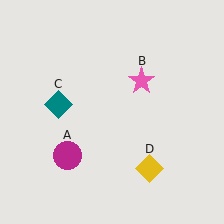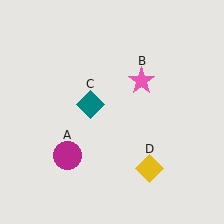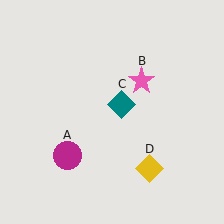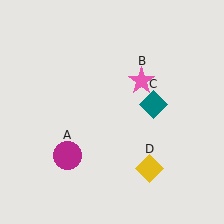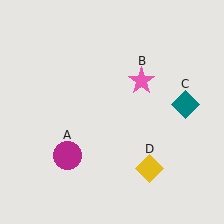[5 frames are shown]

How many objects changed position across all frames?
1 object changed position: teal diamond (object C).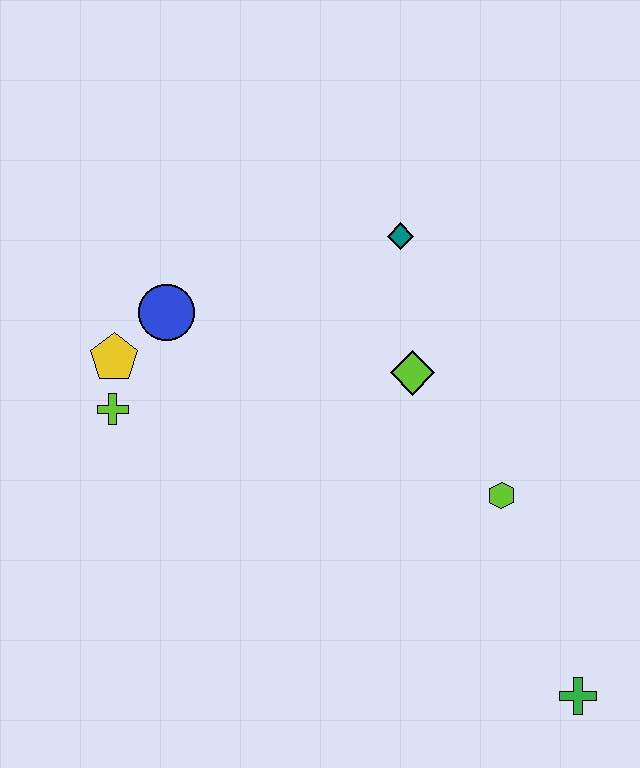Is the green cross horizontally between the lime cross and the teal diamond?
No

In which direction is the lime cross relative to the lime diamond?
The lime cross is to the left of the lime diamond.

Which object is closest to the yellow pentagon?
The lime cross is closest to the yellow pentagon.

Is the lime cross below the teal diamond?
Yes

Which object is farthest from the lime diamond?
The green cross is farthest from the lime diamond.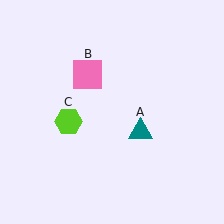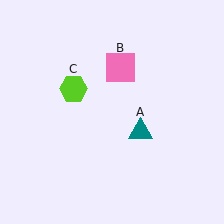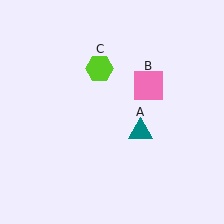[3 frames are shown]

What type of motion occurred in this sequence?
The pink square (object B), lime hexagon (object C) rotated clockwise around the center of the scene.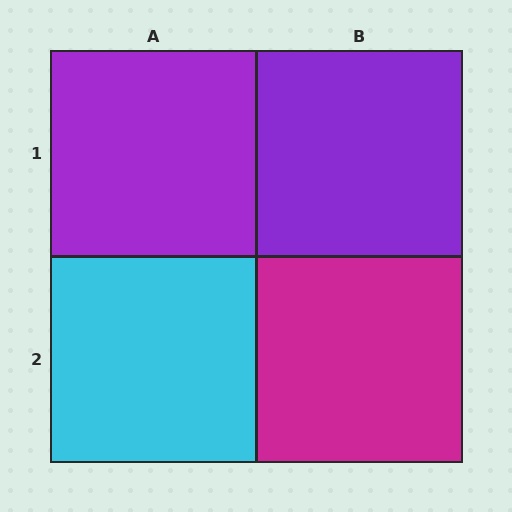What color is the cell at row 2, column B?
Magenta.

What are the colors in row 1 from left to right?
Purple, purple.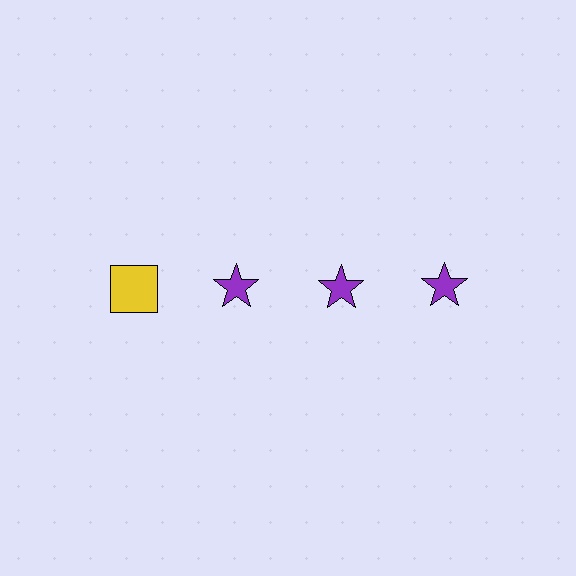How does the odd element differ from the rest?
It differs in both color (yellow instead of purple) and shape (square instead of star).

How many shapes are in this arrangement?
There are 4 shapes arranged in a grid pattern.